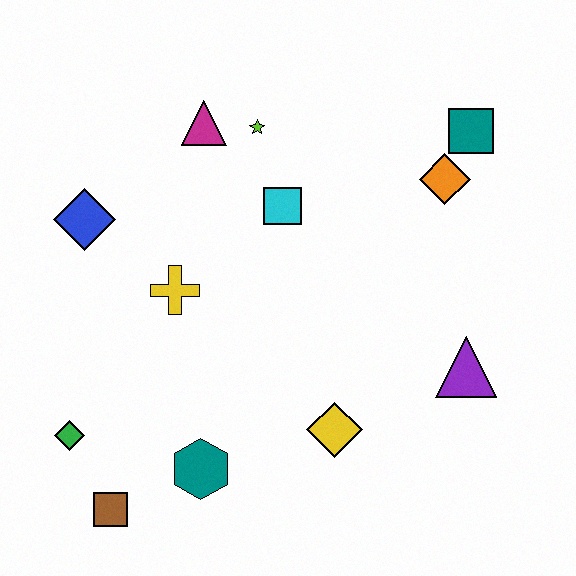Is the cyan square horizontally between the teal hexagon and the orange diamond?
Yes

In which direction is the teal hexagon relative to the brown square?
The teal hexagon is to the right of the brown square.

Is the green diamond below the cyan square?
Yes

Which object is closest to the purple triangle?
The yellow diamond is closest to the purple triangle.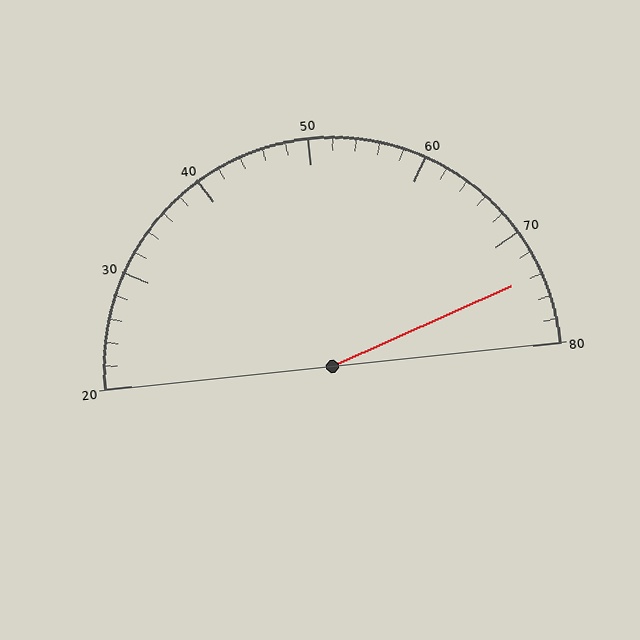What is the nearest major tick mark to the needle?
The nearest major tick mark is 70.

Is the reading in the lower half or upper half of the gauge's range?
The reading is in the upper half of the range (20 to 80).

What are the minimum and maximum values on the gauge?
The gauge ranges from 20 to 80.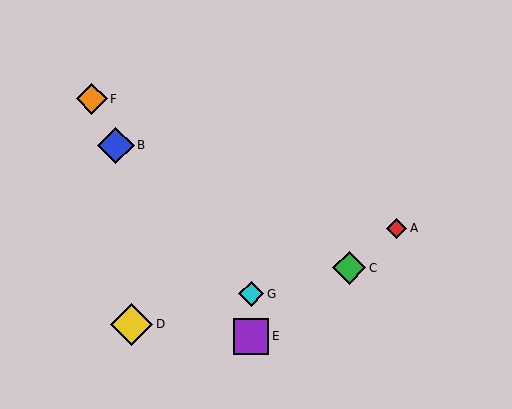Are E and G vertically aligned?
Yes, both are at x≈251.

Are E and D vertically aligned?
No, E is at x≈251 and D is at x≈131.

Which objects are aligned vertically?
Objects E, G are aligned vertically.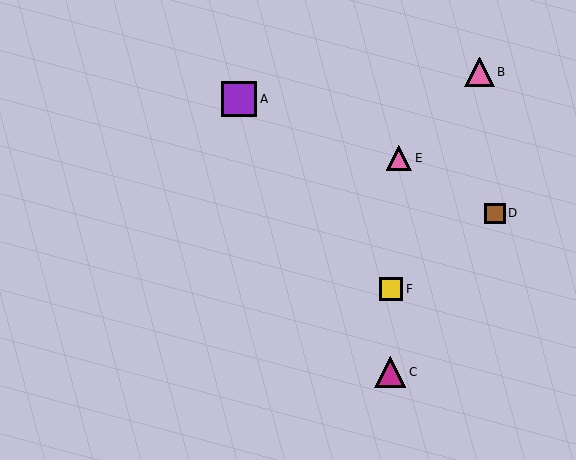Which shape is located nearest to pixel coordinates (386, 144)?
The pink triangle (labeled E) at (399, 158) is nearest to that location.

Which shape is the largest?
The purple square (labeled A) is the largest.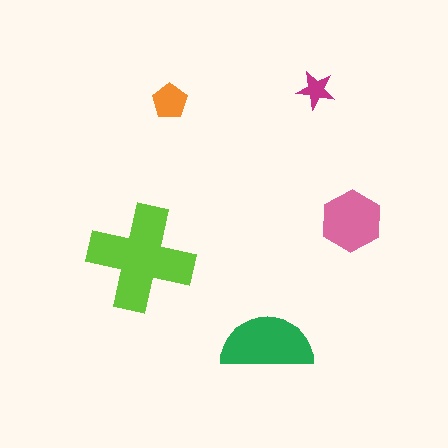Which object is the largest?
The lime cross.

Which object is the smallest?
The magenta star.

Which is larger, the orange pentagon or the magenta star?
The orange pentagon.